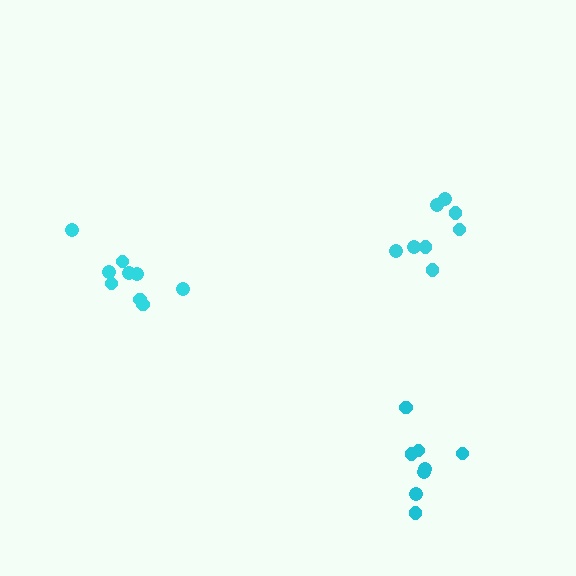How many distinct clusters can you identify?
There are 3 distinct clusters.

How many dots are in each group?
Group 1: 8 dots, Group 2: 8 dots, Group 3: 9 dots (25 total).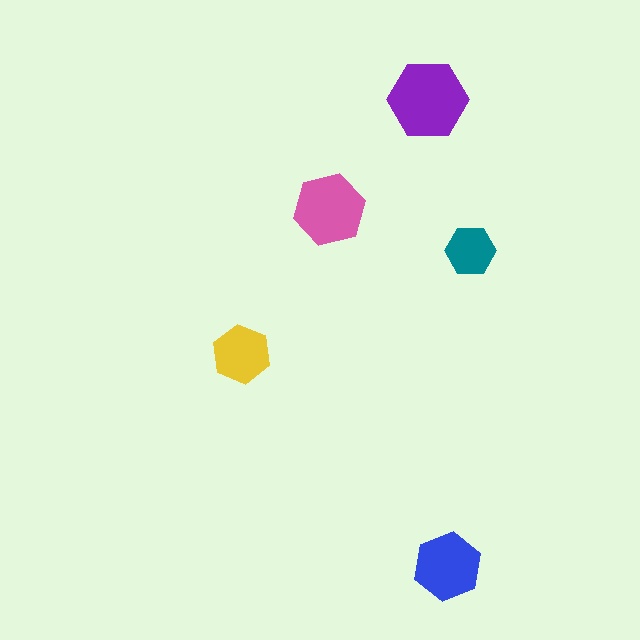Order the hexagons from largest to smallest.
the purple one, the pink one, the blue one, the yellow one, the teal one.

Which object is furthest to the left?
The yellow hexagon is leftmost.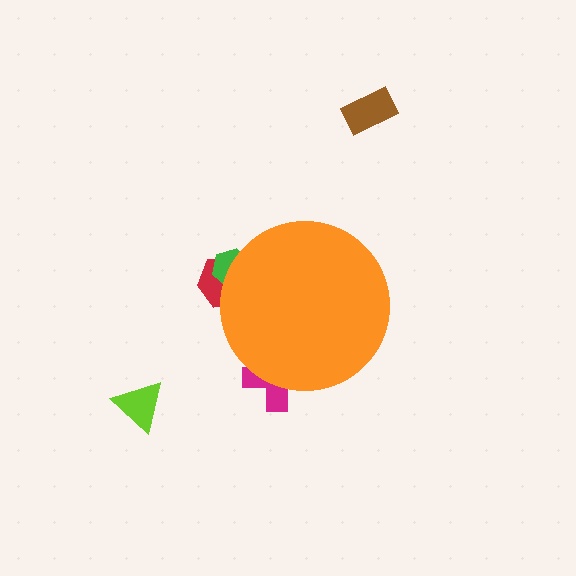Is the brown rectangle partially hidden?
No, the brown rectangle is fully visible.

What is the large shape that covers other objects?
An orange circle.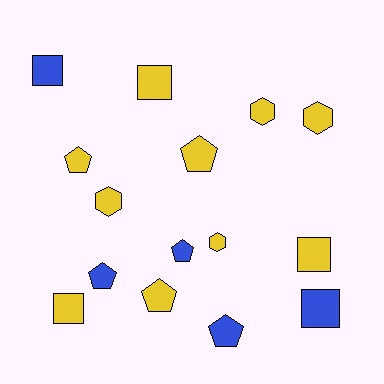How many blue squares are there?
There are 2 blue squares.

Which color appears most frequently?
Yellow, with 10 objects.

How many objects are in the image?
There are 15 objects.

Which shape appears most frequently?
Pentagon, with 6 objects.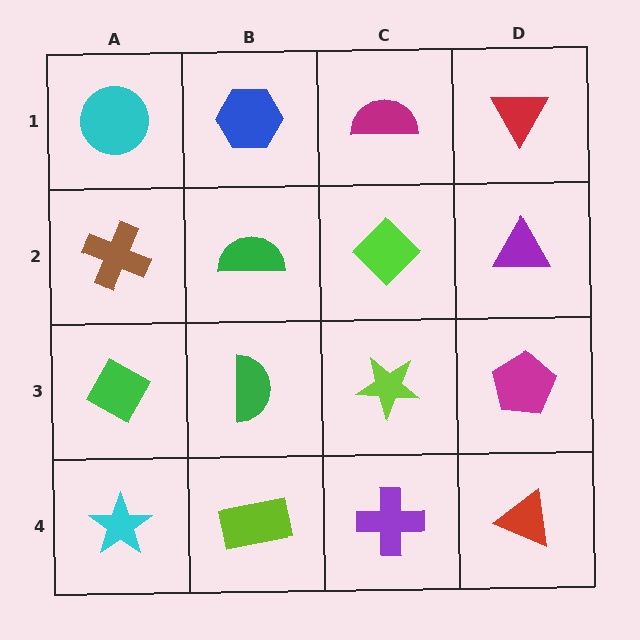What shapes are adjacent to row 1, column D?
A purple triangle (row 2, column D), a magenta semicircle (row 1, column C).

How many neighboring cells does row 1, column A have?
2.